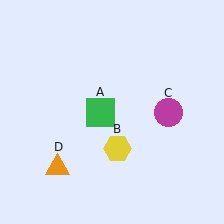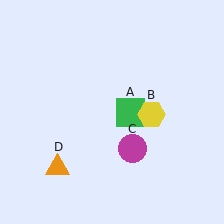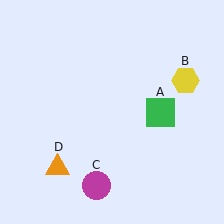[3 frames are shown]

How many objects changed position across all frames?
3 objects changed position: green square (object A), yellow hexagon (object B), magenta circle (object C).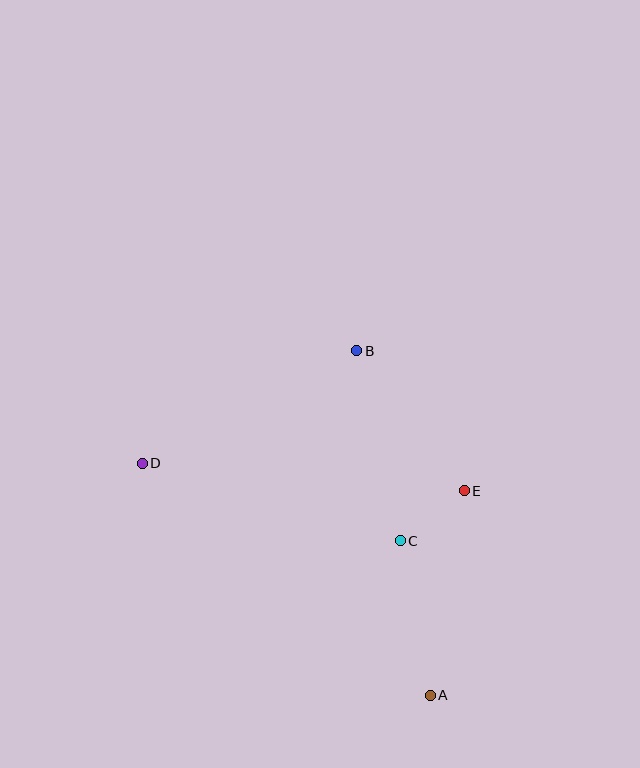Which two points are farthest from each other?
Points A and D are farthest from each other.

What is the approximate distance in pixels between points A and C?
The distance between A and C is approximately 158 pixels.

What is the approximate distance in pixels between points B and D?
The distance between B and D is approximately 242 pixels.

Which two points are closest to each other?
Points C and E are closest to each other.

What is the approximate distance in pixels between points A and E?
The distance between A and E is approximately 207 pixels.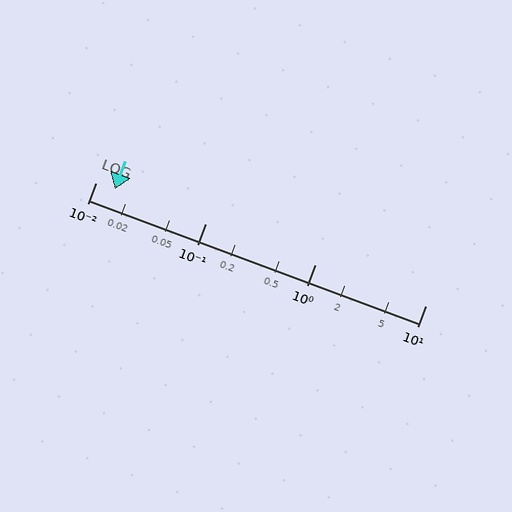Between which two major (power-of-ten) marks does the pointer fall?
The pointer is between 0.01 and 0.1.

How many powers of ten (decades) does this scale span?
The scale spans 3 decades, from 0.01 to 10.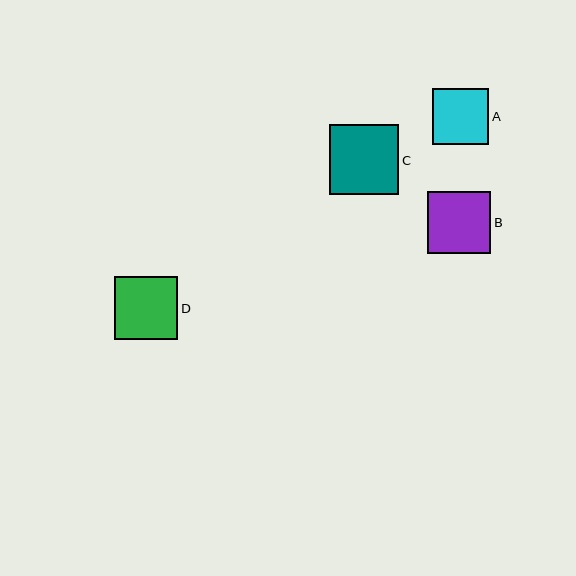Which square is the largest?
Square C is the largest with a size of approximately 70 pixels.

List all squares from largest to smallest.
From largest to smallest: C, B, D, A.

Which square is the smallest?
Square A is the smallest with a size of approximately 56 pixels.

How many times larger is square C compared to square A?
Square C is approximately 1.2 times the size of square A.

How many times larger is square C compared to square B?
Square C is approximately 1.1 times the size of square B.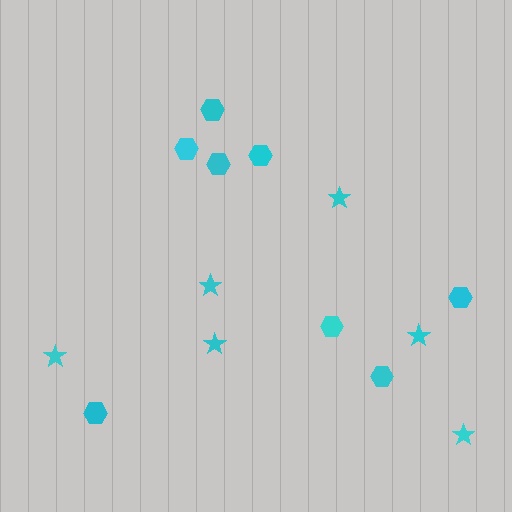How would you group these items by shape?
There are 2 groups: one group of stars (6) and one group of hexagons (8).